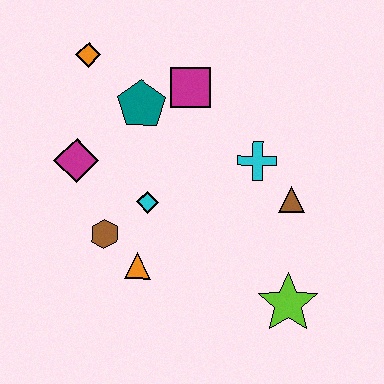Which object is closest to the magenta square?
The teal pentagon is closest to the magenta square.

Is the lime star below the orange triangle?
Yes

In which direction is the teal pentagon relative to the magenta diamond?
The teal pentagon is to the right of the magenta diamond.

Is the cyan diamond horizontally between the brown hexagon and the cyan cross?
Yes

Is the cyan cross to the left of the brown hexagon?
No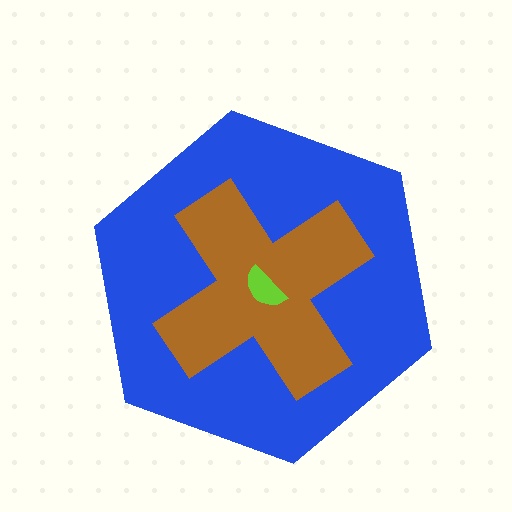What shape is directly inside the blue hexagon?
The brown cross.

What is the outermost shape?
The blue hexagon.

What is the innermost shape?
The lime semicircle.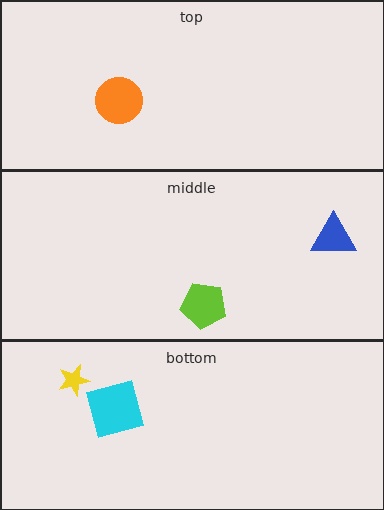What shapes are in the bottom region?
The yellow star, the cyan square.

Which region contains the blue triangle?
The middle region.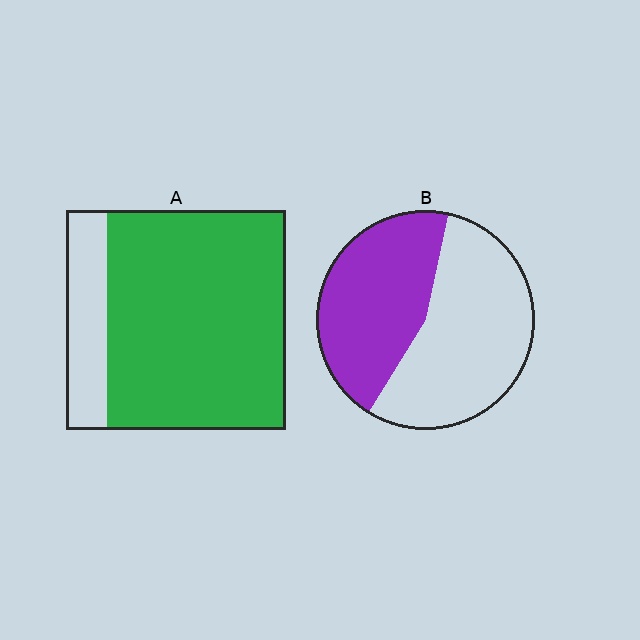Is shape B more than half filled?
No.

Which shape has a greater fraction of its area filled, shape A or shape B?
Shape A.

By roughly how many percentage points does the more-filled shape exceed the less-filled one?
By roughly 35 percentage points (A over B).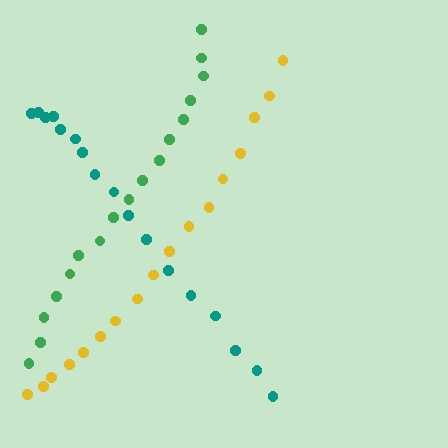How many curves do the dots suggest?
There are 3 distinct paths.